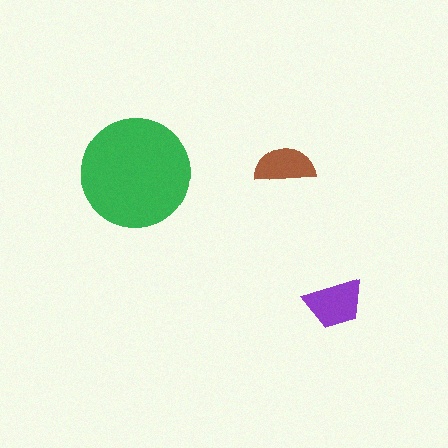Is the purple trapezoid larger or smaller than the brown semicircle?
Larger.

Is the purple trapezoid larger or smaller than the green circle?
Smaller.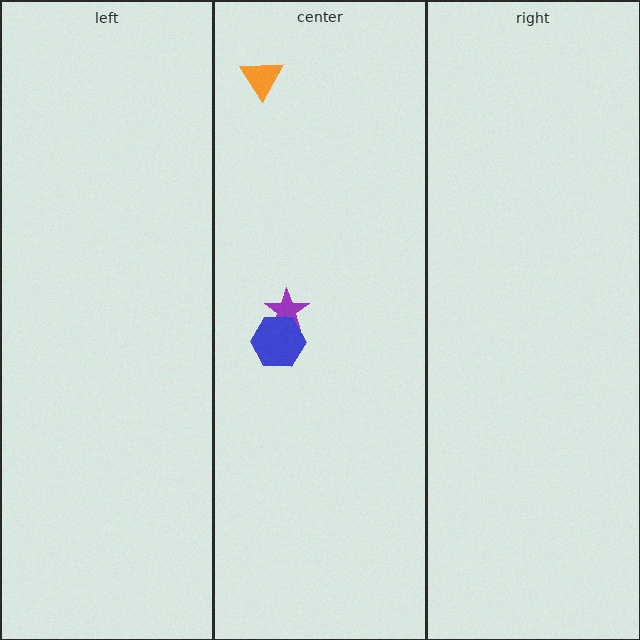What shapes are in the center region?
The purple star, the blue hexagon, the orange triangle.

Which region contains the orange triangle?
The center region.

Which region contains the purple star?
The center region.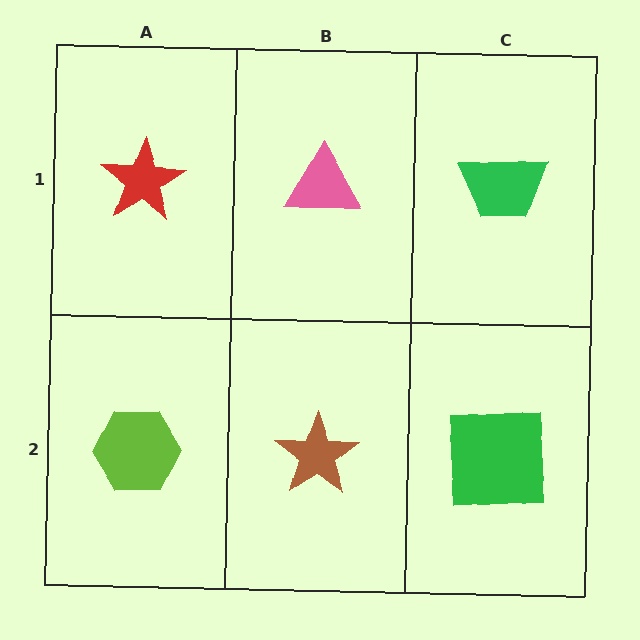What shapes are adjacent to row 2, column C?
A green trapezoid (row 1, column C), a brown star (row 2, column B).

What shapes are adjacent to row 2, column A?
A red star (row 1, column A), a brown star (row 2, column B).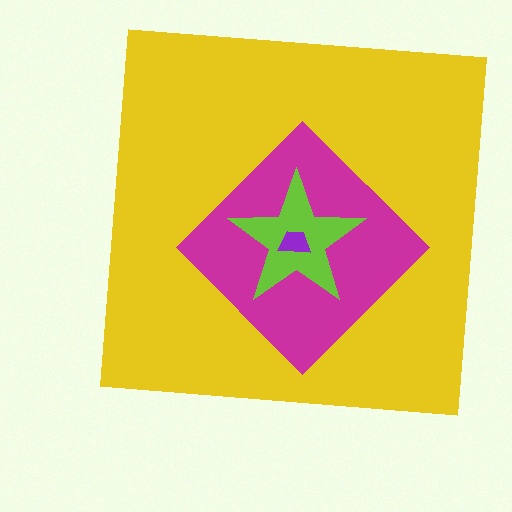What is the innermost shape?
The purple trapezoid.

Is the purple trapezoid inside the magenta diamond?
Yes.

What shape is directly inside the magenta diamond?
The lime star.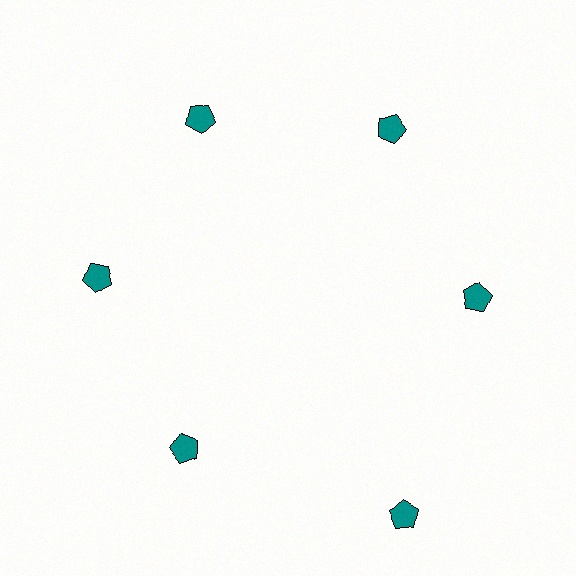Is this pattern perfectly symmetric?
No. The 6 teal pentagons are arranged in a ring, but one element near the 5 o'clock position is pushed outward from the center, breaking the 6-fold rotational symmetry.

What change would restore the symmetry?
The symmetry would be restored by moving it inward, back onto the ring so that all 6 pentagons sit at equal angles and equal distance from the center.